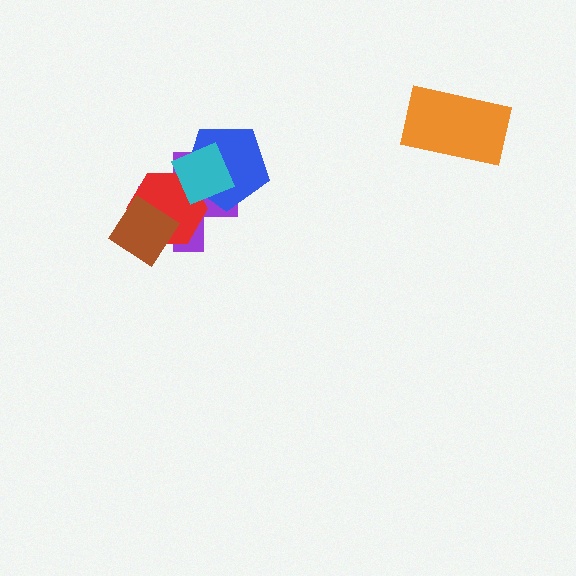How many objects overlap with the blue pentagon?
3 objects overlap with the blue pentagon.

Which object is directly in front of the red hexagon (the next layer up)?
The blue pentagon is directly in front of the red hexagon.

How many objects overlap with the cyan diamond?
3 objects overlap with the cyan diamond.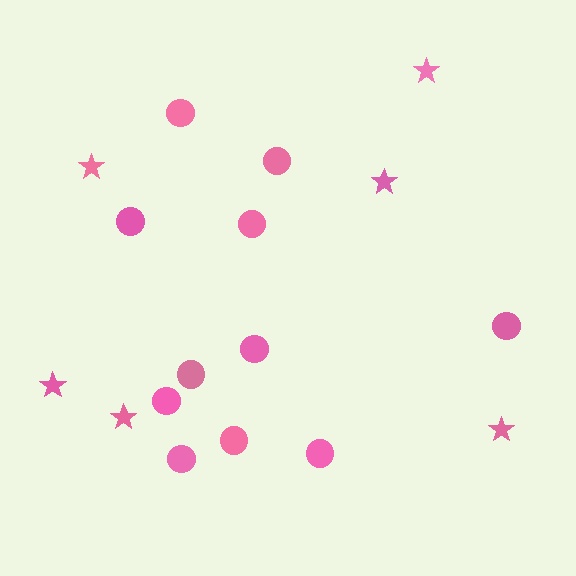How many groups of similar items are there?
There are 2 groups: one group of circles (11) and one group of stars (6).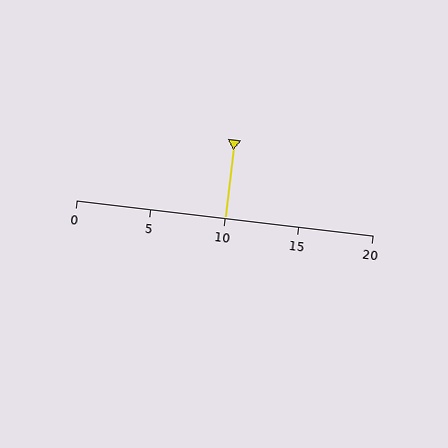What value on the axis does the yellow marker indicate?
The marker indicates approximately 10.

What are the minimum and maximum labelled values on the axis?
The axis runs from 0 to 20.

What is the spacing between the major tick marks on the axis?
The major ticks are spaced 5 apart.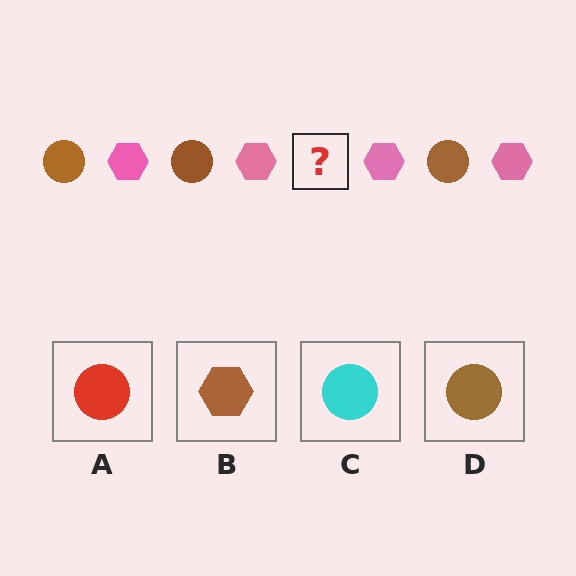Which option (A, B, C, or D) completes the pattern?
D.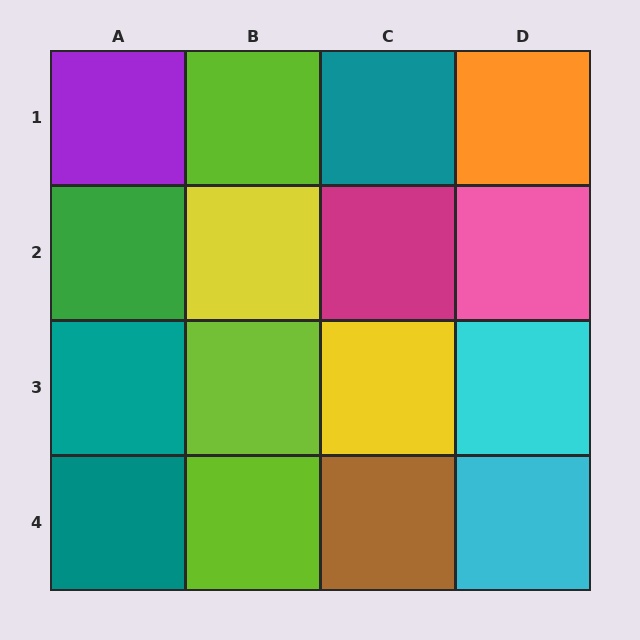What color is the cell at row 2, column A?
Green.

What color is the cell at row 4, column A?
Teal.